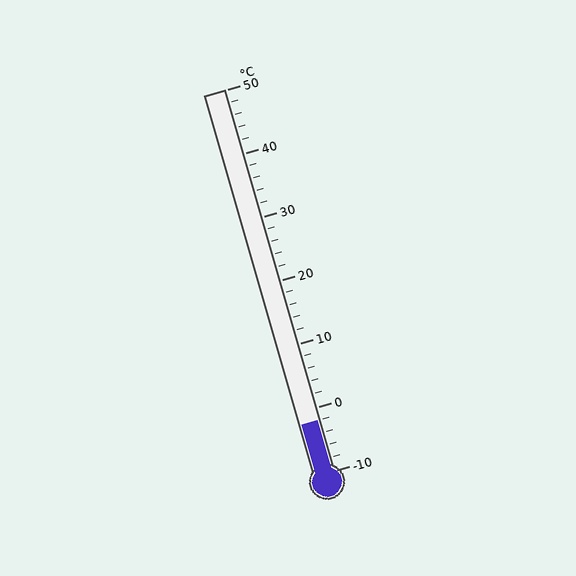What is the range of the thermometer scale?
The thermometer scale ranges from -10°C to 50°C.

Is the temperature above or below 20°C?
The temperature is below 20°C.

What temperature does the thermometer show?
The thermometer shows approximately -2°C.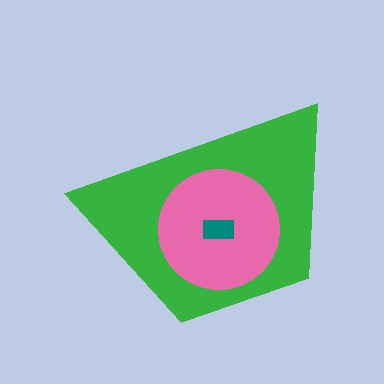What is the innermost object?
The teal rectangle.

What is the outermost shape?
The green trapezoid.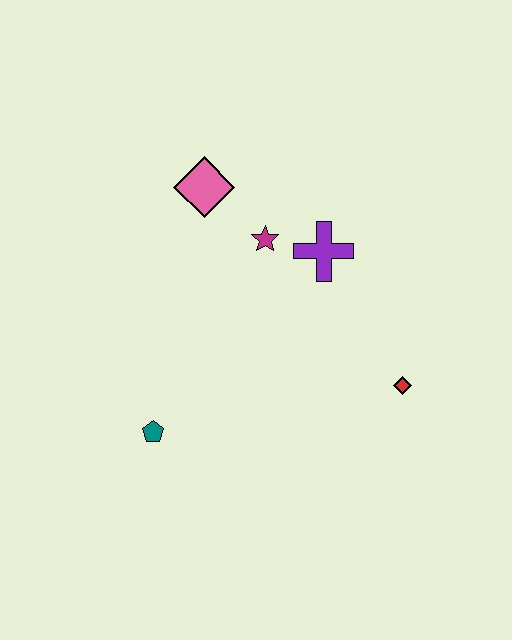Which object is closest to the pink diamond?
The magenta star is closest to the pink diamond.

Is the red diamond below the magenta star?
Yes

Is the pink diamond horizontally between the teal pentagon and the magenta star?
Yes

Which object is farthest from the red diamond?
The pink diamond is farthest from the red diamond.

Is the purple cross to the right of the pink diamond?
Yes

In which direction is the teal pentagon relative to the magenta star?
The teal pentagon is below the magenta star.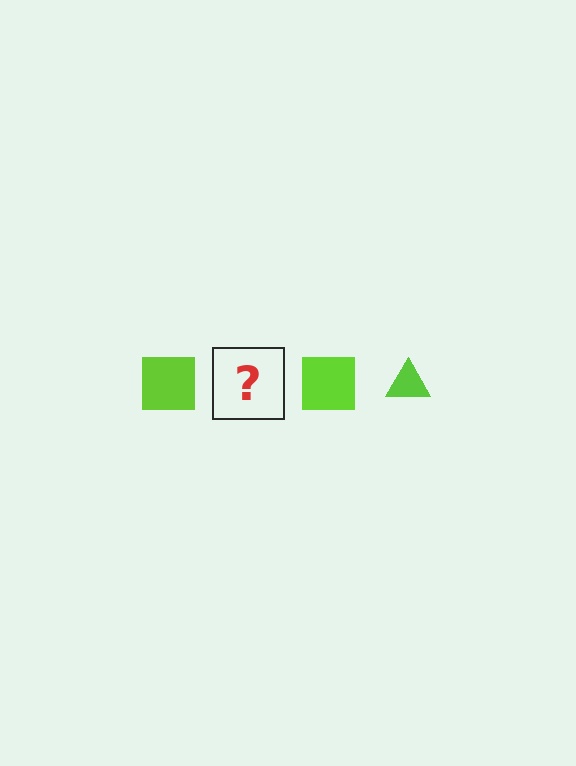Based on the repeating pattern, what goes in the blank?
The blank should be a lime triangle.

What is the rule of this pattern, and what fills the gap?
The rule is that the pattern cycles through square, triangle shapes in lime. The gap should be filled with a lime triangle.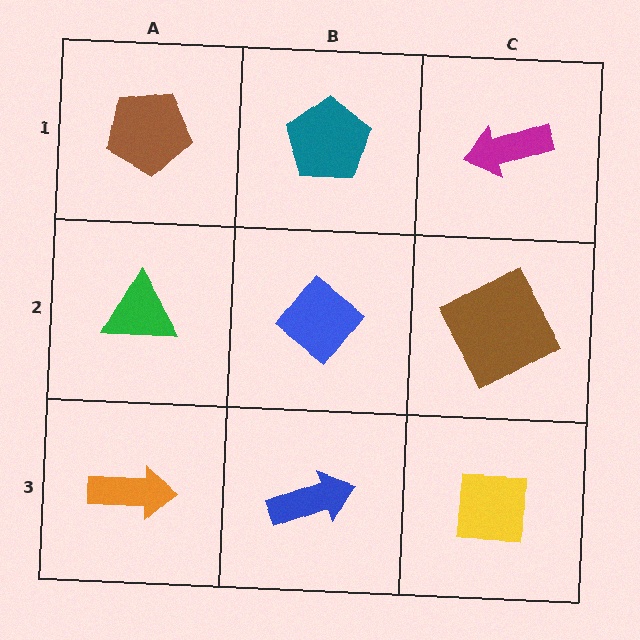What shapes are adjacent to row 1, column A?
A green triangle (row 2, column A), a teal pentagon (row 1, column B).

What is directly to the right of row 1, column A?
A teal pentagon.